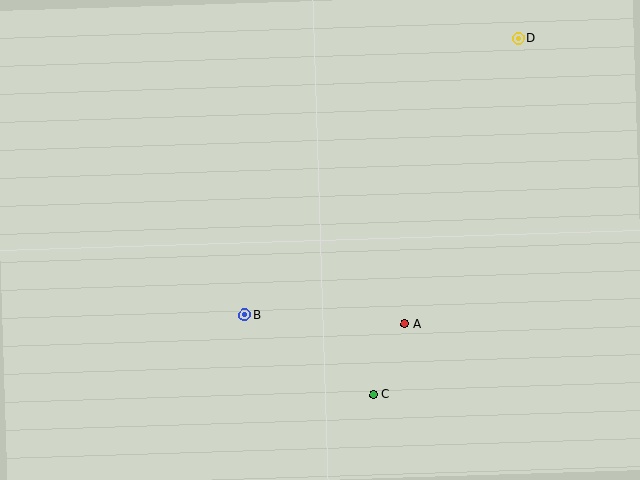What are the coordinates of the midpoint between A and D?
The midpoint between A and D is at (461, 181).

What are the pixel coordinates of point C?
Point C is at (373, 395).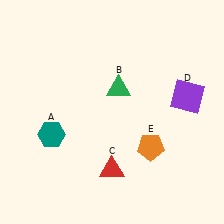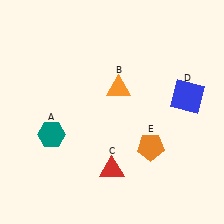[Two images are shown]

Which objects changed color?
B changed from green to orange. D changed from purple to blue.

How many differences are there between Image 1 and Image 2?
There are 2 differences between the two images.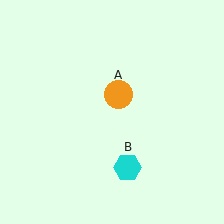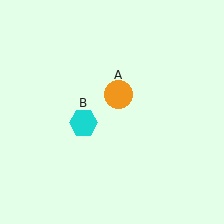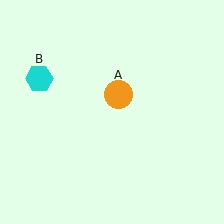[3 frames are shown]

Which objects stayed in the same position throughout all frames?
Orange circle (object A) remained stationary.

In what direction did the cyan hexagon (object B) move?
The cyan hexagon (object B) moved up and to the left.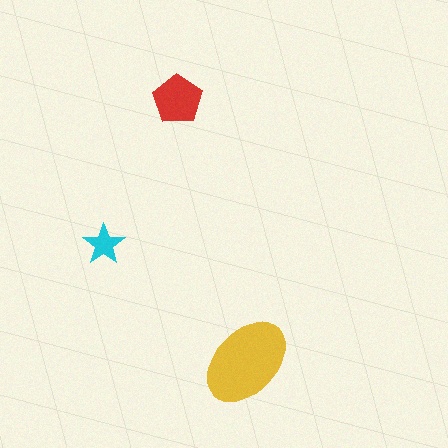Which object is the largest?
The yellow ellipse.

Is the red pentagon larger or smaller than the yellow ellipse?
Smaller.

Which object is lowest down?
The yellow ellipse is bottommost.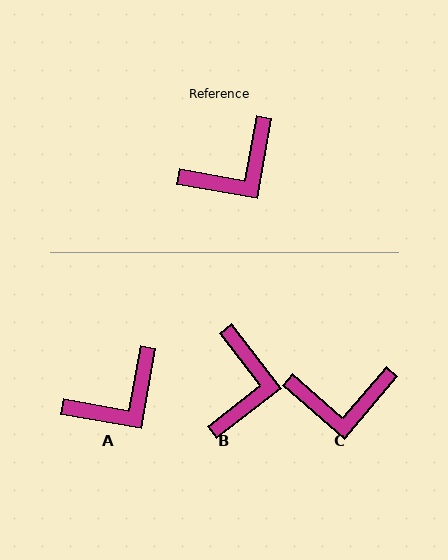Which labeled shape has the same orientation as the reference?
A.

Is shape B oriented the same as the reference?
No, it is off by about 48 degrees.